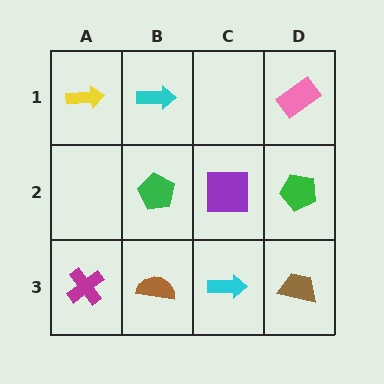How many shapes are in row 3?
4 shapes.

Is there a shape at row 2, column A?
No, that cell is empty.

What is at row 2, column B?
A green pentagon.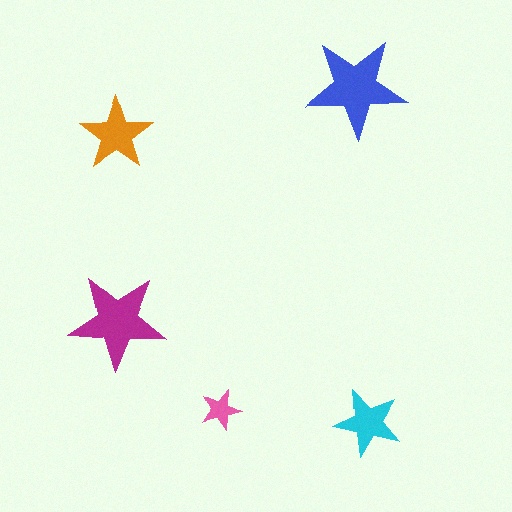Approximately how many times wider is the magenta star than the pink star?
About 2.5 times wider.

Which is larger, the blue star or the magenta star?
The blue one.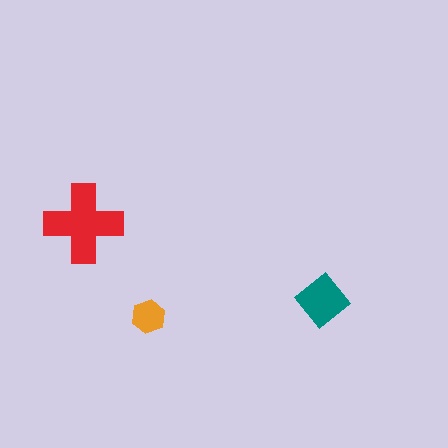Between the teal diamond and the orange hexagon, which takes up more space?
The teal diamond.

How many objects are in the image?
There are 3 objects in the image.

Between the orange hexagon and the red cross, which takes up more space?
The red cross.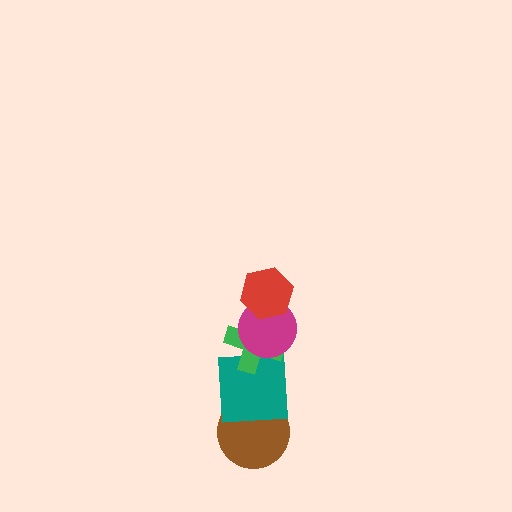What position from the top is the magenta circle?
The magenta circle is 2nd from the top.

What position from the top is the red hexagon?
The red hexagon is 1st from the top.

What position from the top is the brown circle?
The brown circle is 5th from the top.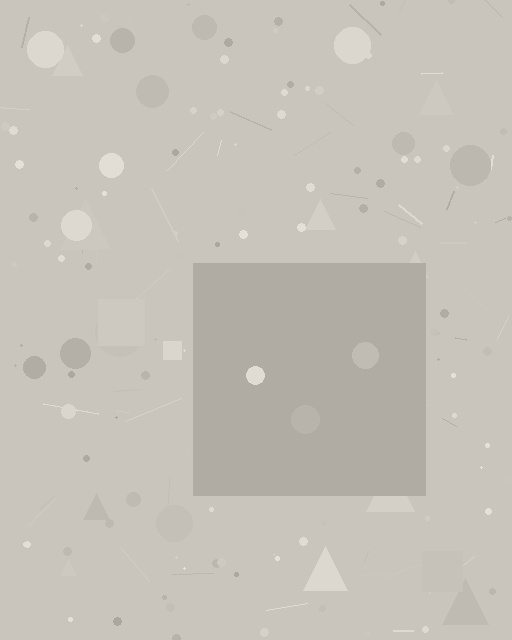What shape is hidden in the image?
A square is hidden in the image.